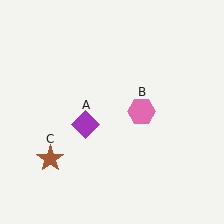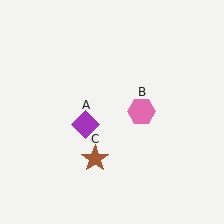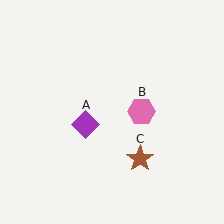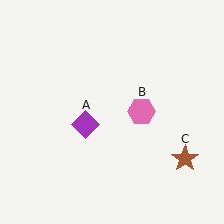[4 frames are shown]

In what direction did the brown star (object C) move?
The brown star (object C) moved right.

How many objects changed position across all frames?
1 object changed position: brown star (object C).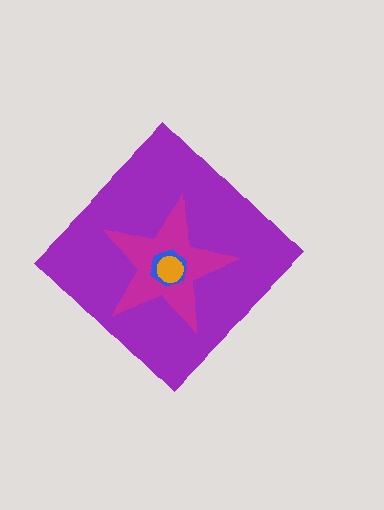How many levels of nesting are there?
4.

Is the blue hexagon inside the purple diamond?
Yes.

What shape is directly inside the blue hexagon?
The orange circle.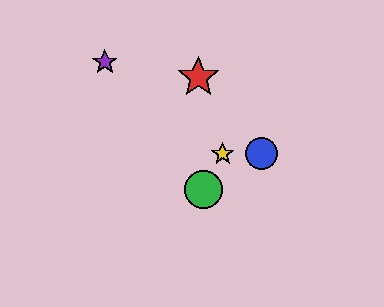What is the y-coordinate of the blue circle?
The blue circle is at y≈154.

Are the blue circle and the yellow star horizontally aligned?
Yes, both are at y≈154.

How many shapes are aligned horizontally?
2 shapes (the blue circle, the yellow star) are aligned horizontally.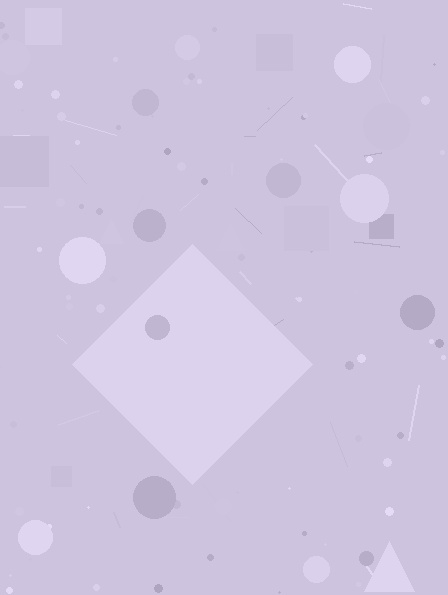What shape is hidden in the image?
A diamond is hidden in the image.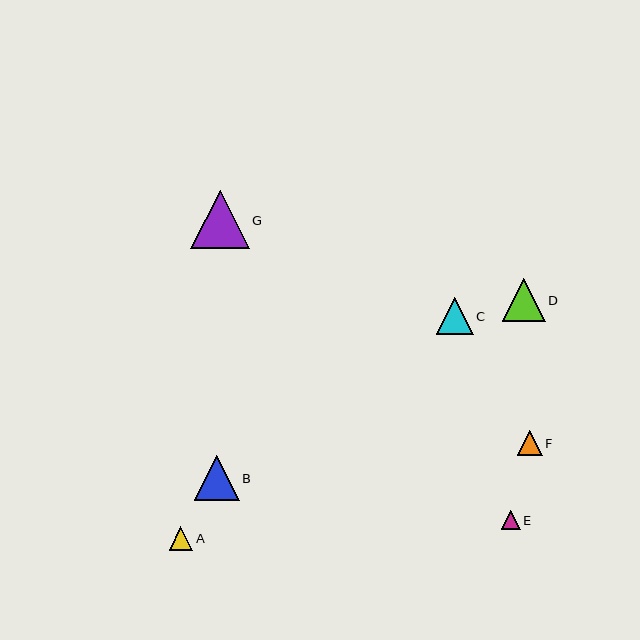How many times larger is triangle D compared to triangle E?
Triangle D is approximately 2.3 times the size of triangle E.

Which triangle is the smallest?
Triangle E is the smallest with a size of approximately 19 pixels.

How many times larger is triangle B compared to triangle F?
Triangle B is approximately 1.8 times the size of triangle F.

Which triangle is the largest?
Triangle G is the largest with a size of approximately 58 pixels.